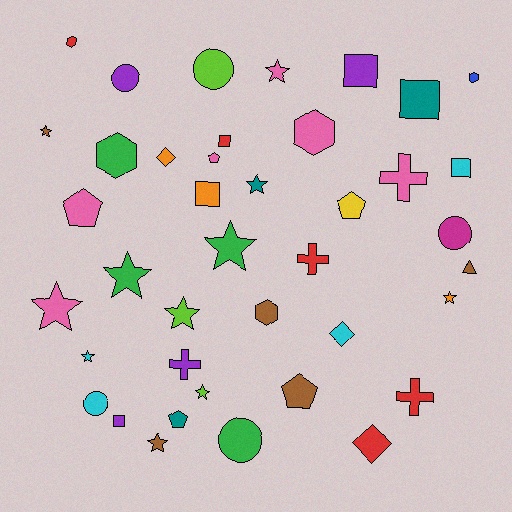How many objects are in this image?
There are 40 objects.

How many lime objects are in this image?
There are 3 lime objects.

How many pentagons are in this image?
There are 5 pentagons.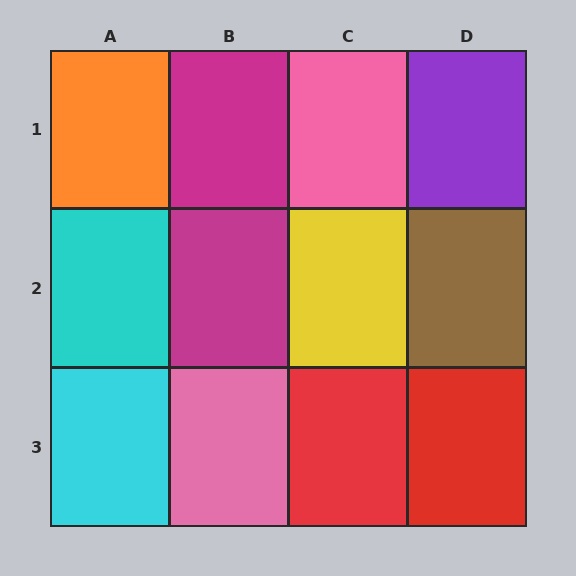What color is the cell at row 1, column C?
Pink.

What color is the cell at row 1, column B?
Magenta.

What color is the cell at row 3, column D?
Red.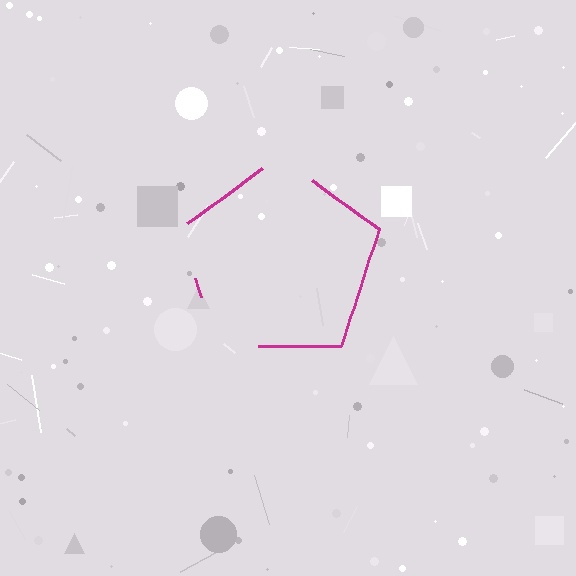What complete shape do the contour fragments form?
The contour fragments form a pentagon.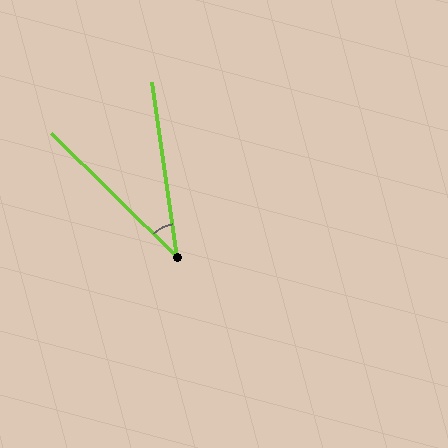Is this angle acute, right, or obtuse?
It is acute.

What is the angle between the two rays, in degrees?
Approximately 37 degrees.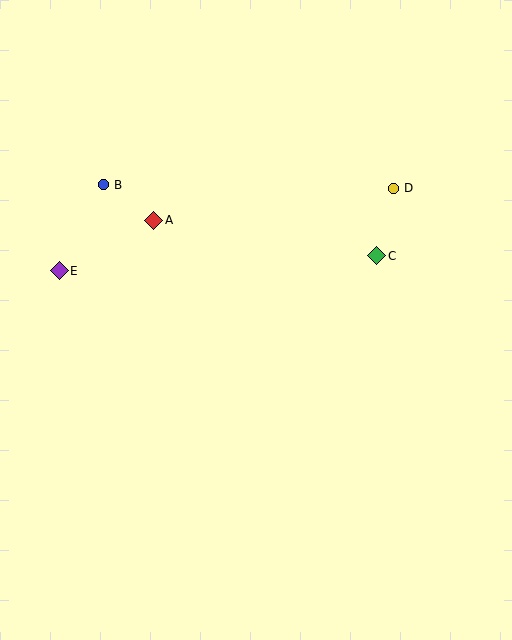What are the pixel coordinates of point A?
Point A is at (154, 220).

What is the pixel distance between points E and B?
The distance between E and B is 97 pixels.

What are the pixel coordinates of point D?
Point D is at (393, 188).